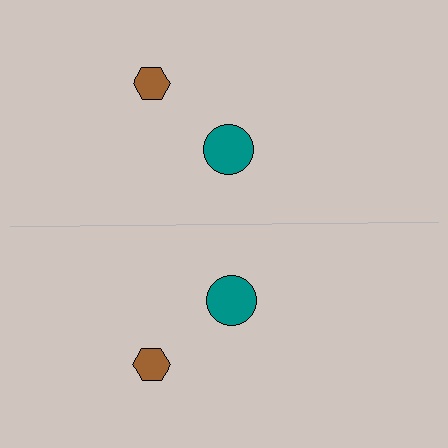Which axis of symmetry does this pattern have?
The pattern has a horizontal axis of symmetry running through the center of the image.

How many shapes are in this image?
There are 4 shapes in this image.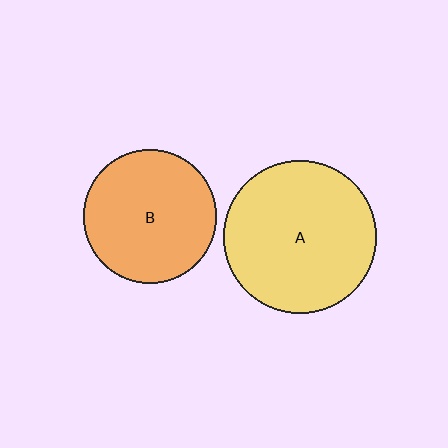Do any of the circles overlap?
No, none of the circles overlap.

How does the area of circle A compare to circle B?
Approximately 1.3 times.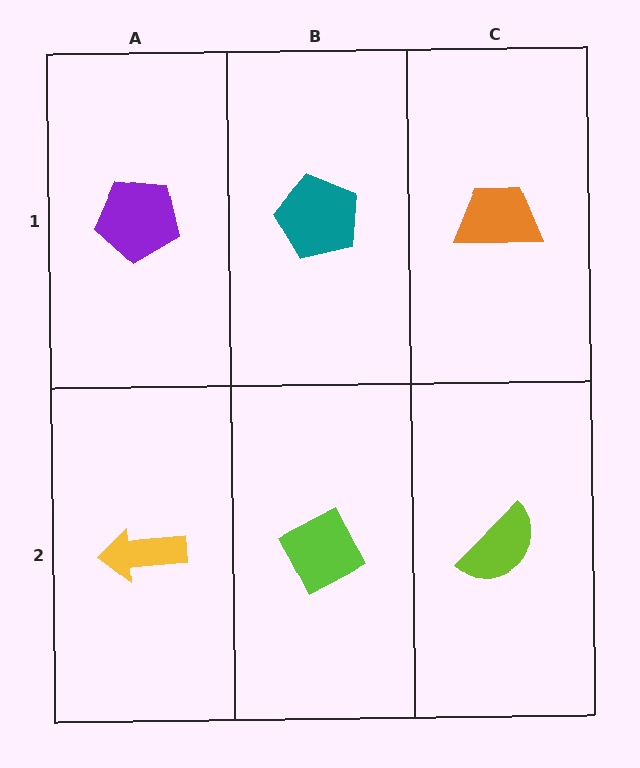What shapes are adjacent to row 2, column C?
An orange trapezoid (row 1, column C), a lime diamond (row 2, column B).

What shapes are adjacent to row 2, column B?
A teal pentagon (row 1, column B), a yellow arrow (row 2, column A), a lime semicircle (row 2, column C).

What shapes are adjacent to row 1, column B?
A lime diamond (row 2, column B), a purple pentagon (row 1, column A), an orange trapezoid (row 1, column C).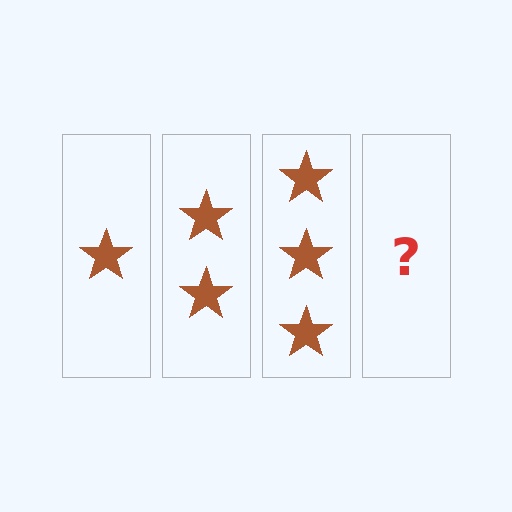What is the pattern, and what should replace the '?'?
The pattern is that each step adds one more star. The '?' should be 4 stars.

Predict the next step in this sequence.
The next step is 4 stars.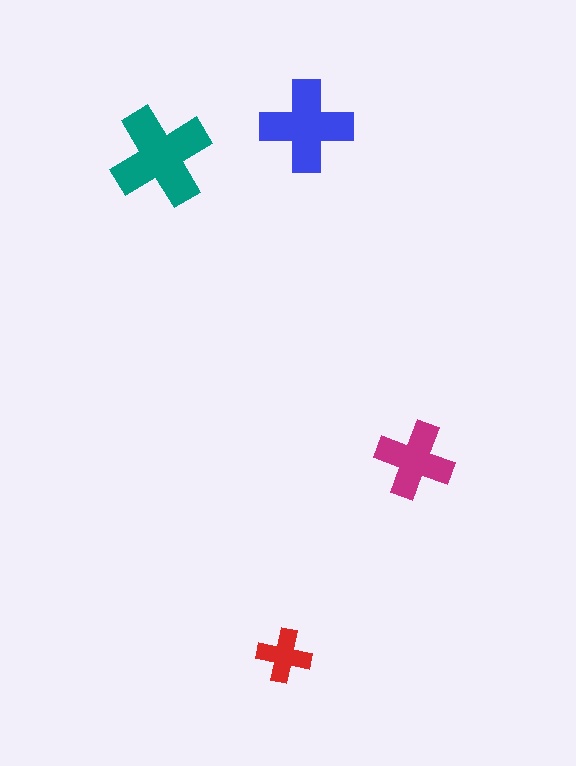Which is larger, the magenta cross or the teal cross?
The teal one.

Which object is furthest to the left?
The teal cross is leftmost.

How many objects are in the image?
There are 4 objects in the image.